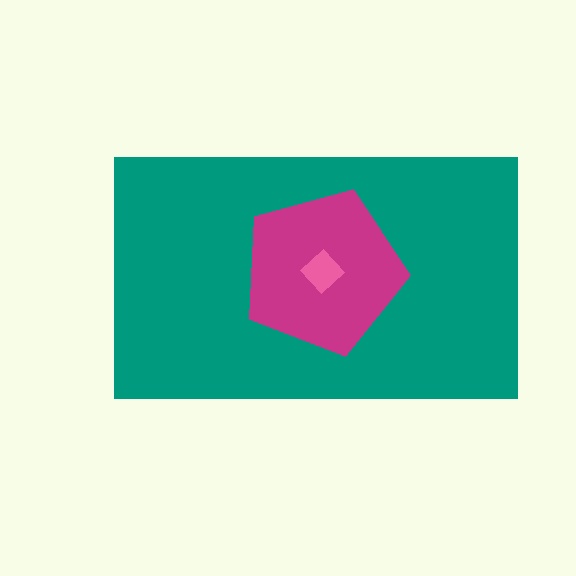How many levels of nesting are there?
3.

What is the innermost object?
The pink diamond.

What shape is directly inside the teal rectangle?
The magenta pentagon.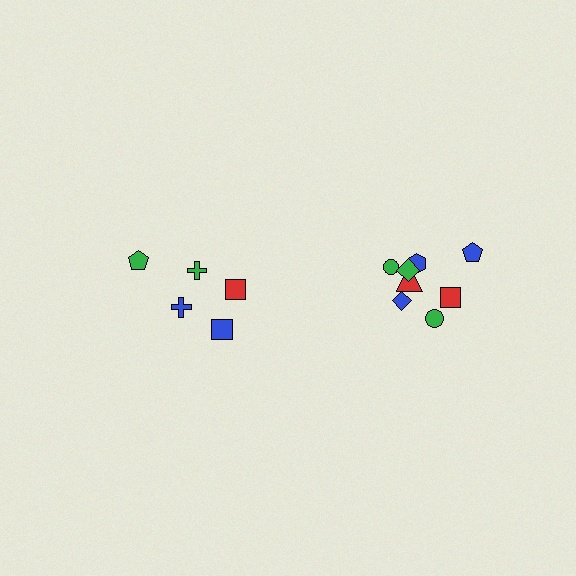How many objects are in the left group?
There are 5 objects.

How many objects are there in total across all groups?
There are 13 objects.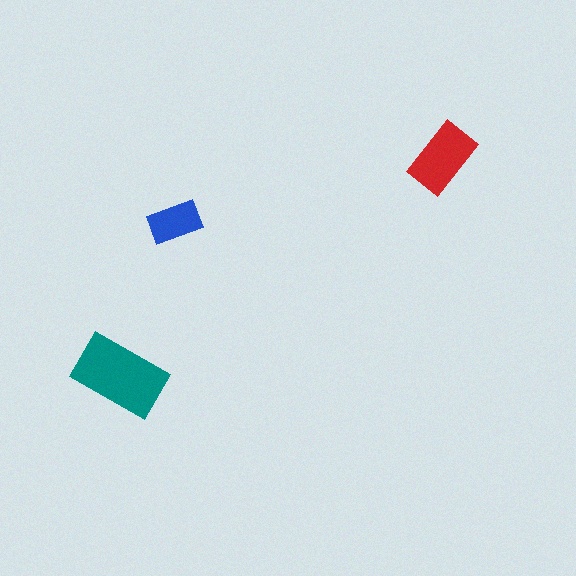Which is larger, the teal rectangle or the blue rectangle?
The teal one.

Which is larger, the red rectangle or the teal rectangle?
The teal one.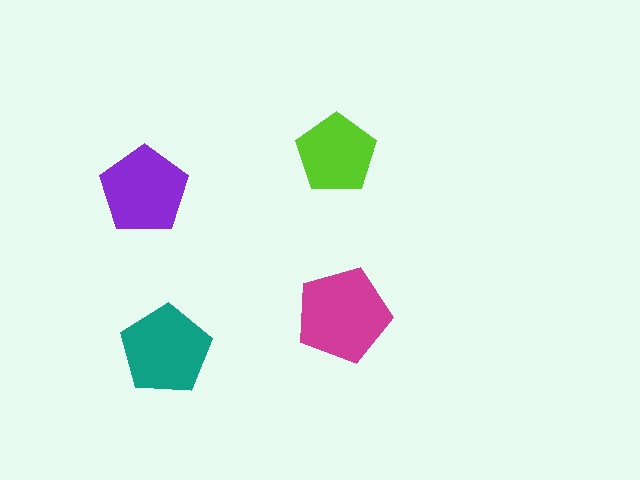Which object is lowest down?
The teal pentagon is bottommost.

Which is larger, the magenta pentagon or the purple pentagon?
The magenta one.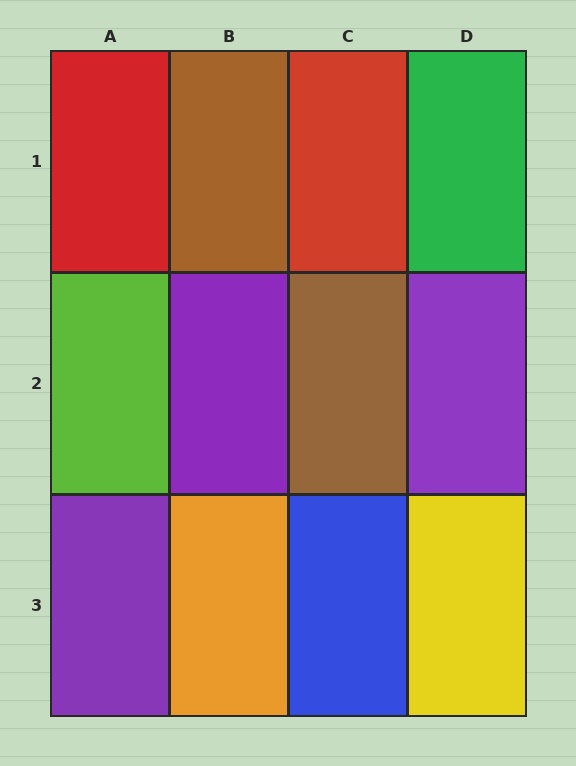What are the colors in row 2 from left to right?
Lime, purple, brown, purple.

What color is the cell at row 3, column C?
Blue.